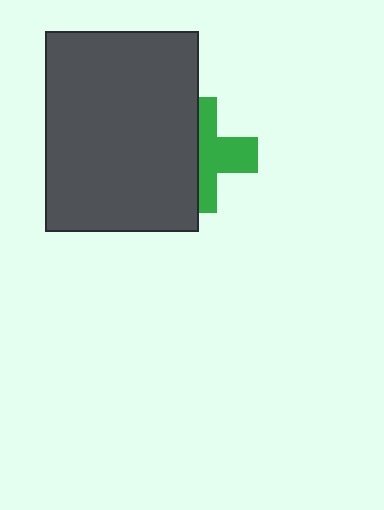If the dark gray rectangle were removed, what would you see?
You would see the complete green cross.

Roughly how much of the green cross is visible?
About half of it is visible (roughly 50%).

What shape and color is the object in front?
The object in front is a dark gray rectangle.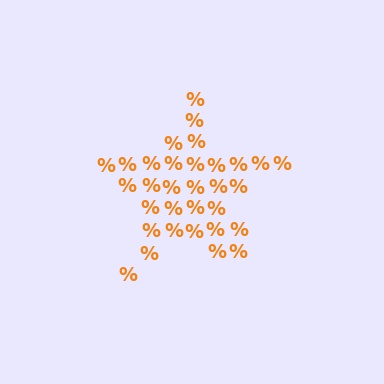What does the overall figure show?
The overall figure shows a star.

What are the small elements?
The small elements are percent signs.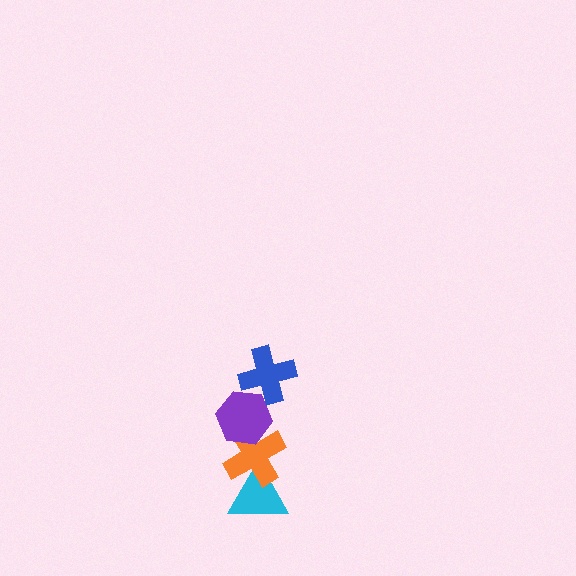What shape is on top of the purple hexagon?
The blue cross is on top of the purple hexagon.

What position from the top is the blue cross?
The blue cross is 1st from the top.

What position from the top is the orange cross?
The orange cross is 3rd from the top.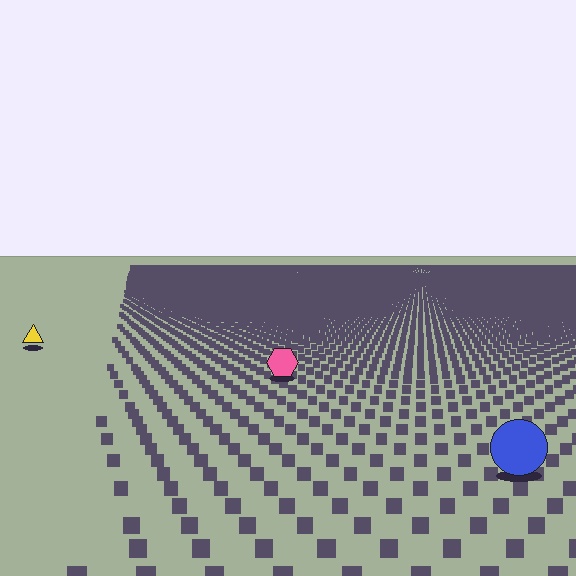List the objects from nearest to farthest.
From nearest to farthest: the blue circle, the pink hexagon, the yellow triangle.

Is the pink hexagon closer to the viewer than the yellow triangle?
Yes. The pink hexagon is closer — you can tell from the texture gradient: the ground texture is coarser near it.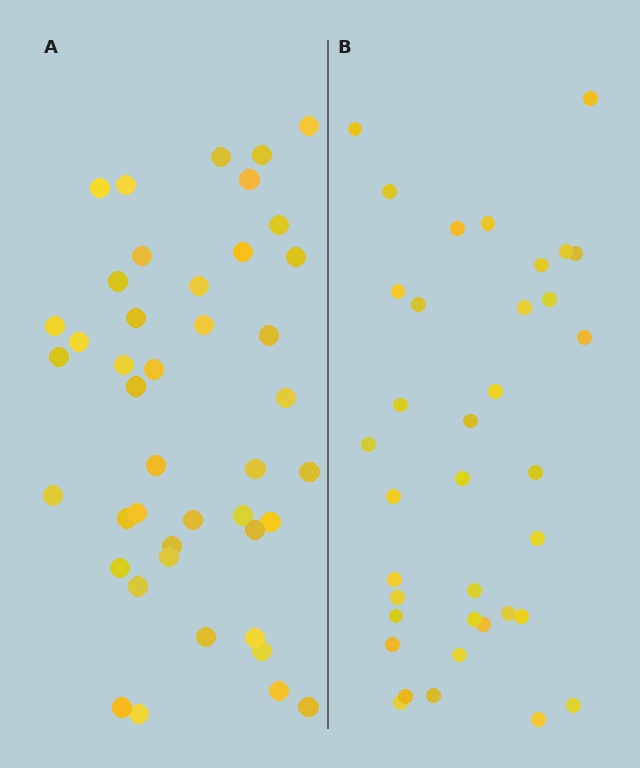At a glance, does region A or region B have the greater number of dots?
Region A (the left region) has more dots.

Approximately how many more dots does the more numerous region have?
Region A has roughly 8 or so more dots than region B.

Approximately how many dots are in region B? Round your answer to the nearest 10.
About 40 dots. (The exact count is 36, which rounds to 40.)